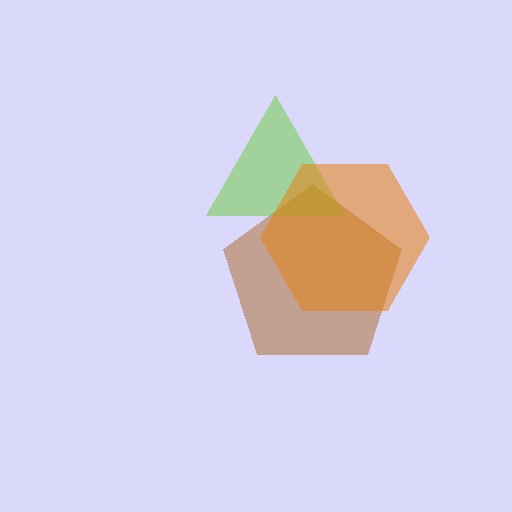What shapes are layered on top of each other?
The layered shapes are: a brown pentagon, a lime triangle, an orange hexagon.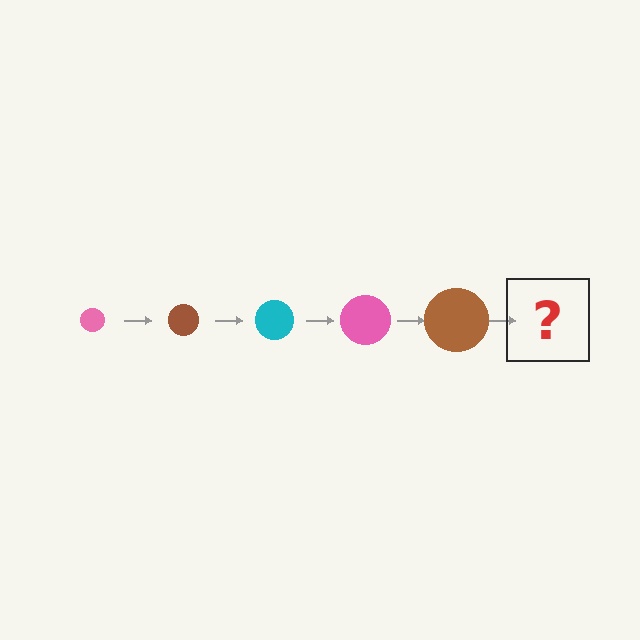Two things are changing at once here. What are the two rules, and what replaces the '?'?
The two rules are that the circle grows larger each step and the color cycles through pink, brown, and cyan. The '?' should be a cyan circle, larger than the previous one.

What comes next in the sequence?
The next element should be a cyan circle, larger than the previous one.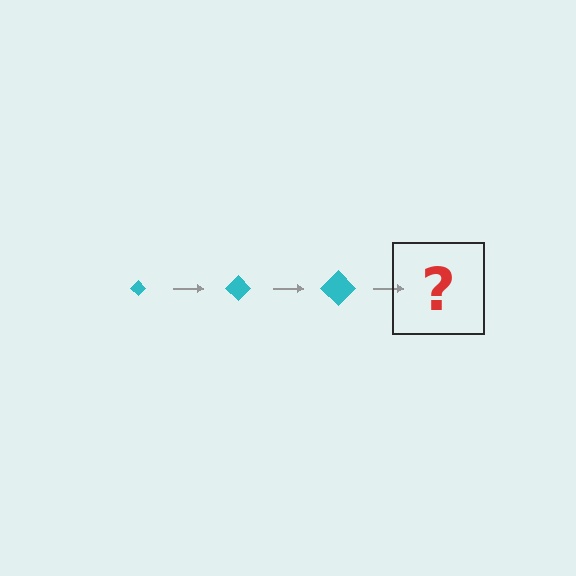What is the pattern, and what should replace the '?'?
The pattern is that the diamond gets progressively larger each step. The '?' should be a cyan diamond, larger than the previous one.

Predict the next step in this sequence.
The next step is a cyan diamond, larger than the previous one.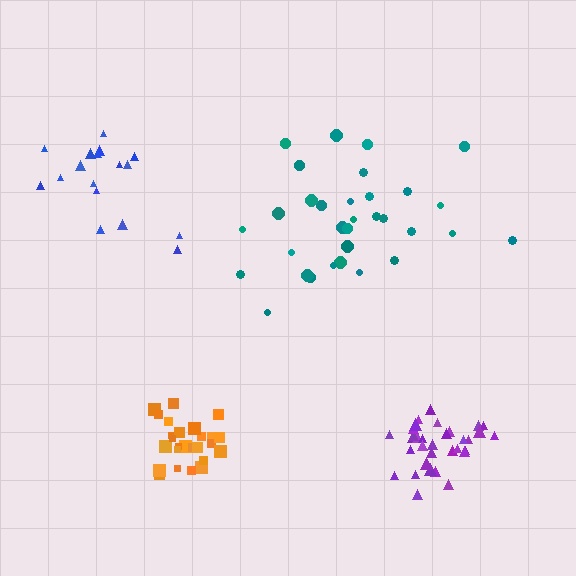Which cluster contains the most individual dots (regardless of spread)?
Purple (33).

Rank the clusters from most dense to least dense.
purple, orange, blue, teal.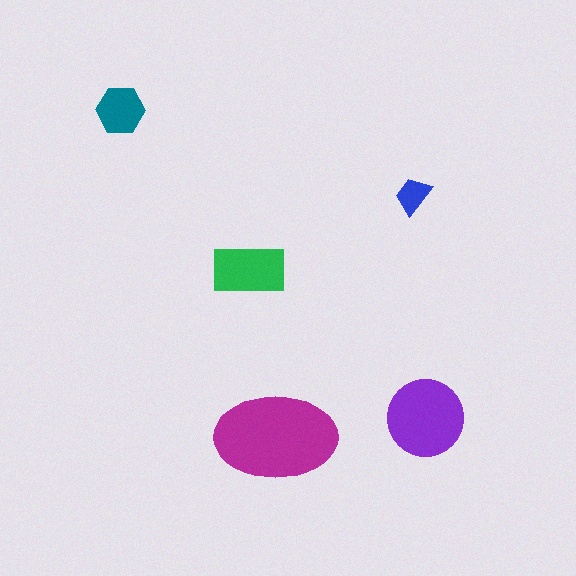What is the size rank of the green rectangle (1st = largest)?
3rd.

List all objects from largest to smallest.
The magenta ellipse, the purple circle, the green rectangle, the teal hexagon, the blue trapezoid.